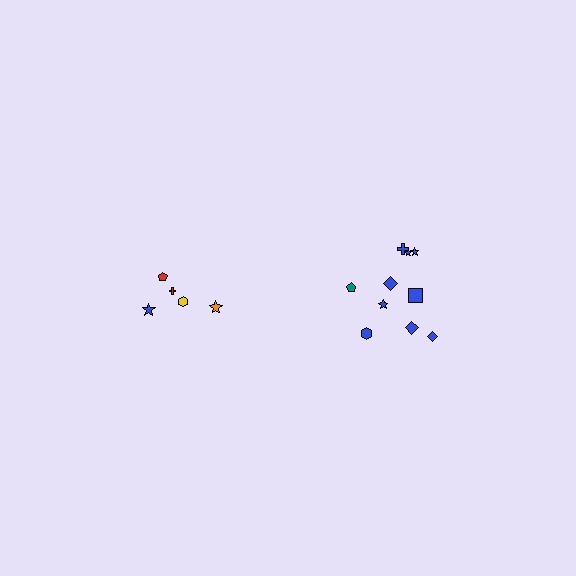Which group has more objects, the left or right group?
The right group.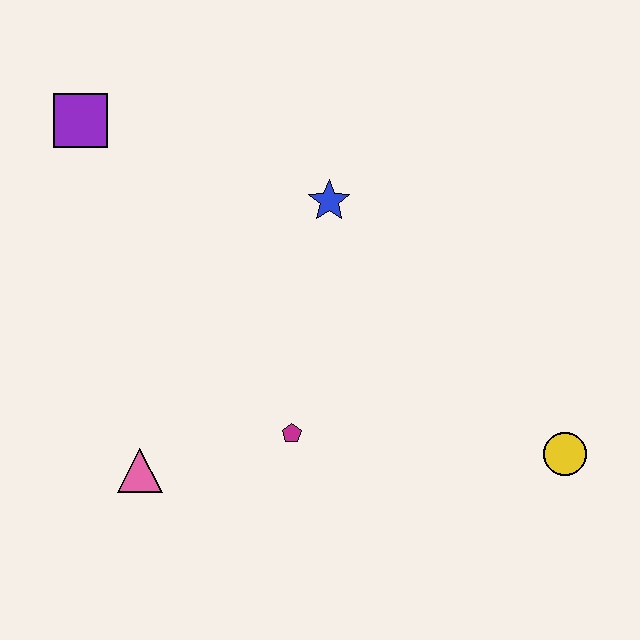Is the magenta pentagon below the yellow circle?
No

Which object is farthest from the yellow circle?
The purple square is farthest from the yellow circle.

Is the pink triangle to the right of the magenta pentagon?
No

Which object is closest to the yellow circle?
The magenta pentagon is closest to the yellow circle.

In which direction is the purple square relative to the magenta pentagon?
The purple square is above the magenta pentagon.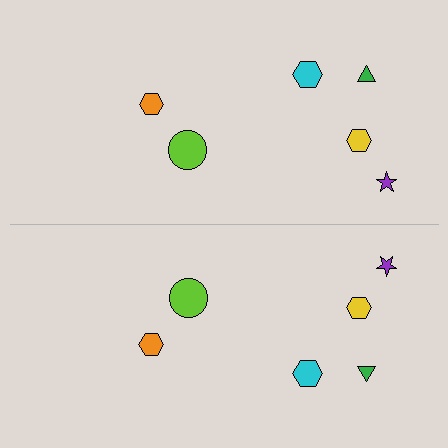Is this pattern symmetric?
Yes, this pattern has bilateral (reflection) symmetry.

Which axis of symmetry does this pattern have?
The pattern has a horizontal axis of symmetry running through the center of the image.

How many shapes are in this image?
There are 12 shapes in this image.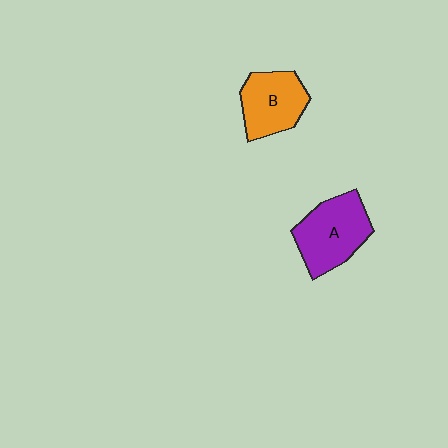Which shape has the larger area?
Shape A (purple).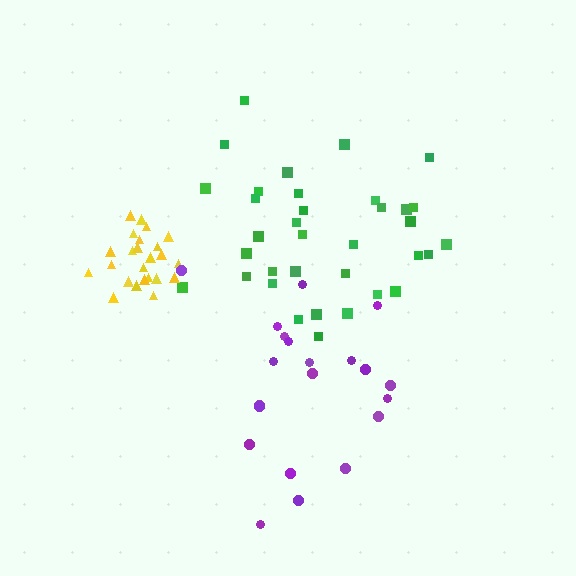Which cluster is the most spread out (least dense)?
Purple.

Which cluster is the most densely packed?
Yellow.